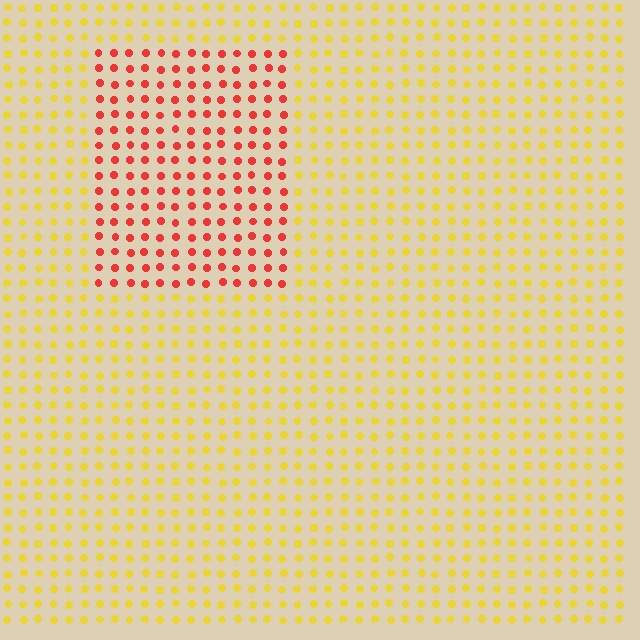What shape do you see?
I see a rectangle.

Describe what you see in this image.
The image is filled with small yellow elements in a uniform arrangement. A rectangle-shaped region is visible where the elements are tinted to a slightly different hue, forming a subtle color boundary.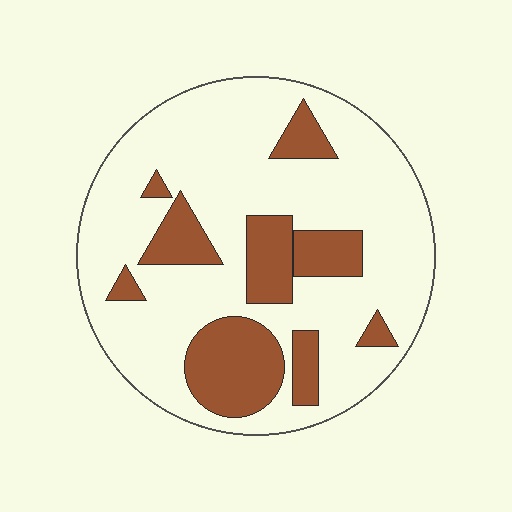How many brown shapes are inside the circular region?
9.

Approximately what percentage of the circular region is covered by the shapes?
Approximately 25%.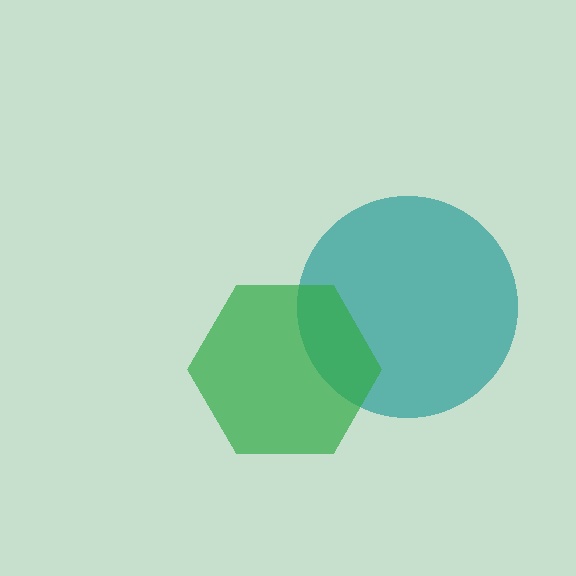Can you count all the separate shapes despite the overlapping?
Yes, there are 2 separate shapes.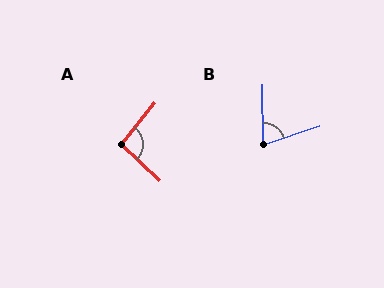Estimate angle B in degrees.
Approximately 72 degrees.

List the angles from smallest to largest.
B (72°), A (95°).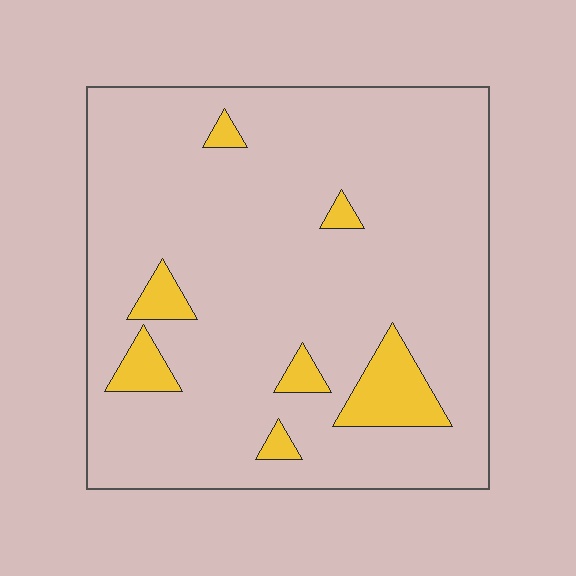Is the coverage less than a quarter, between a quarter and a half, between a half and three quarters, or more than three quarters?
Less than a quarter.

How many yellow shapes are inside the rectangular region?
7.